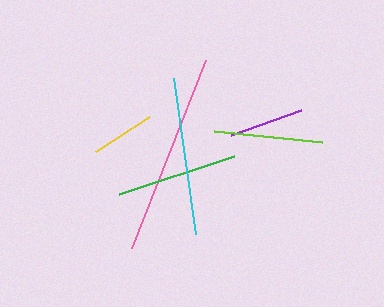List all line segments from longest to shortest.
From longest to shortest: pink, cyan, green, lime, purple, yellow.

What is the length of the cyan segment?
The cyan segment is approximately 157 pixels long.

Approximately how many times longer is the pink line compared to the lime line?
The pink line is approximately 1.9 times the length of the lime line.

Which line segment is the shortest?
The yellow line is the shortest at approximately 65 pixels.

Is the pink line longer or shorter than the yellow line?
The pink line is longer than the yellow line.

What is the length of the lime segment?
The lime segment is approximately 109 pixels long.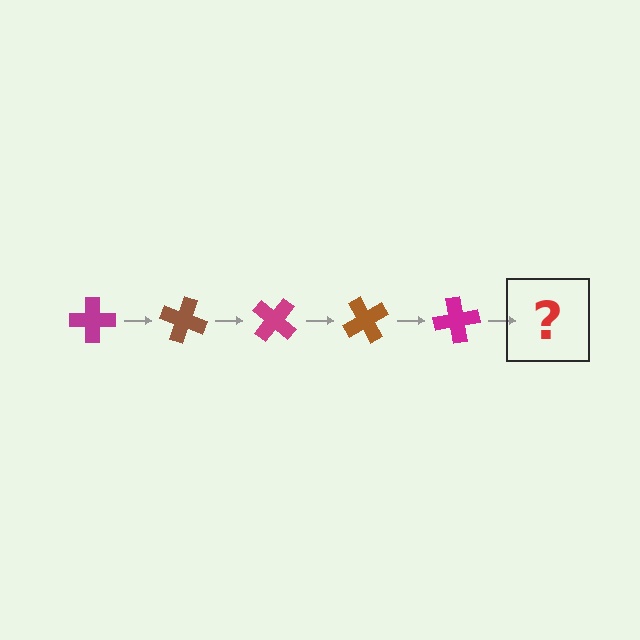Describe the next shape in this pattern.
It should be a brown cross, rotated 100 degrees from the start.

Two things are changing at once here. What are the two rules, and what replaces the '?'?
The two rules are that it rotates 20 degrees each step and the color cycles through magenta and brown. The '?' should be a brown cross, rotated 100 degrees from the start.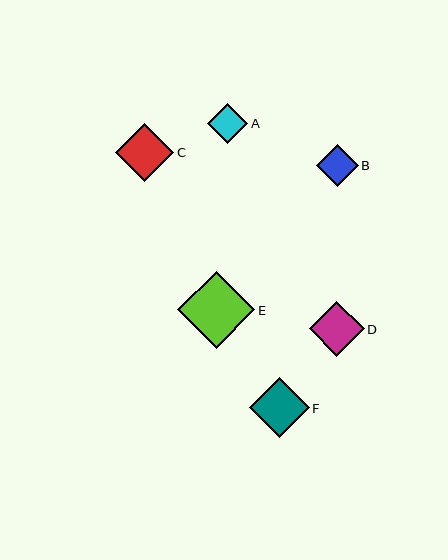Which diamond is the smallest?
Diamond A is the smallest with a size of approximately 40 pixels.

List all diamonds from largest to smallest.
From largest to smallest: E, F, C, D, B, A.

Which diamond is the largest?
Diamond E is the largest with a size of approximately 77 pixels.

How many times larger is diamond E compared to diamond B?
Diamond E is approximately 1.8 times the size of diamond B.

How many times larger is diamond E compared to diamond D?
Diamond E is approximately 1.4 times the size of diamond D.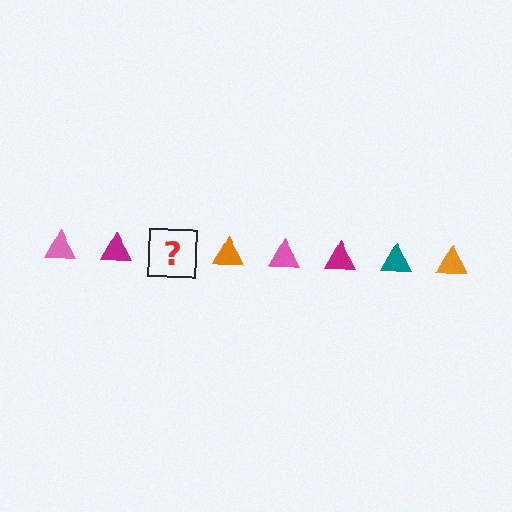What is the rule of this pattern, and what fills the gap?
The rule is that the pattern cycles through pink, magenta, teal, orange triangles. The gap should be filled with a teal triangle.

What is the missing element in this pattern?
The missing element is a teal triangle.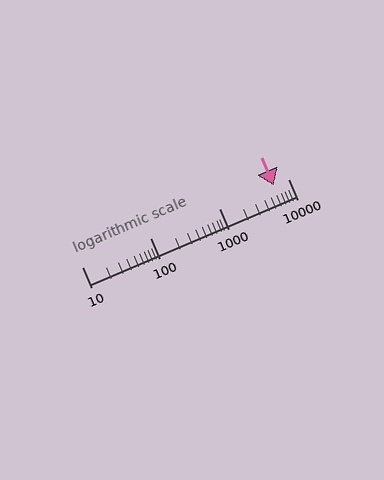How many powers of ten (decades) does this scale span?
The scale spans 3 decades, from 10 to 10000.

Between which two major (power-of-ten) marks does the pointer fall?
The pointer is between 1000 and 10000.